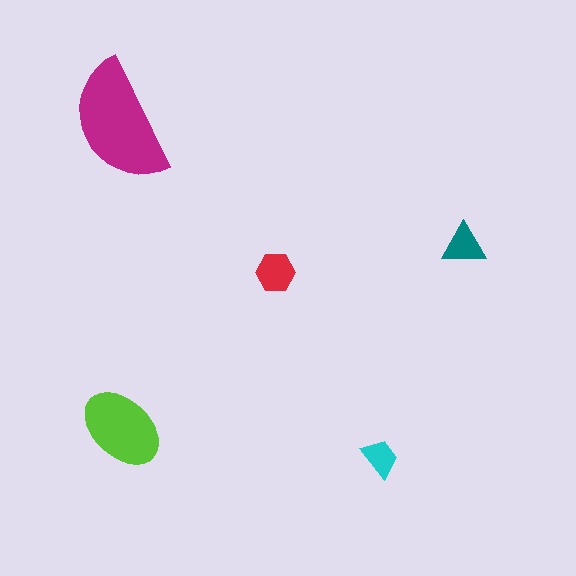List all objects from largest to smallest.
The magenta semicircle, the lime ellipse, the red hexagon, the teal triangle, the cyan trapezoid.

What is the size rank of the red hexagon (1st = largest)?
3rd.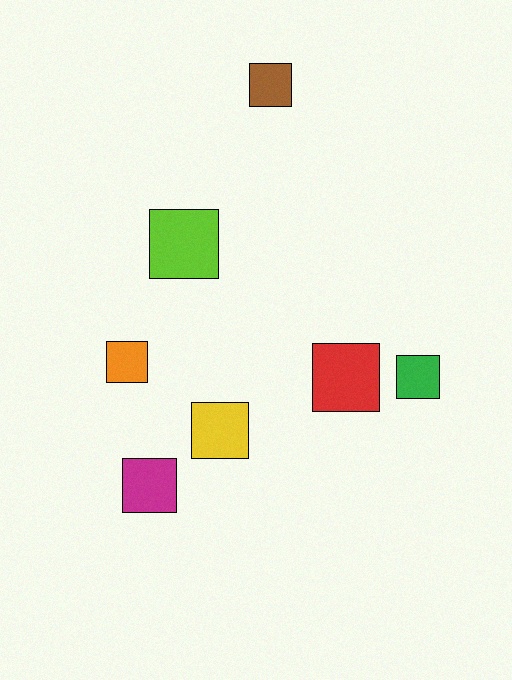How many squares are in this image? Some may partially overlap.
There are 7 squares.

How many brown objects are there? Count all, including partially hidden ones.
There is 1 brown object.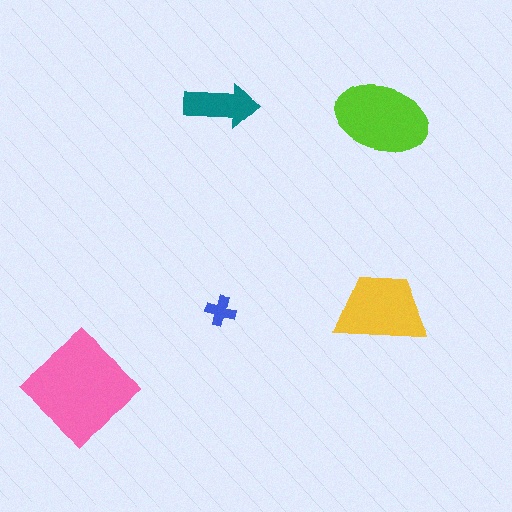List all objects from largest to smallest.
The pink diamond, the lime ellipse, the yellow trapezoid, the teal arrow, the blue cross.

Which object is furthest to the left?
The pink diamond is leftmost.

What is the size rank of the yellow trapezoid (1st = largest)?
3rd.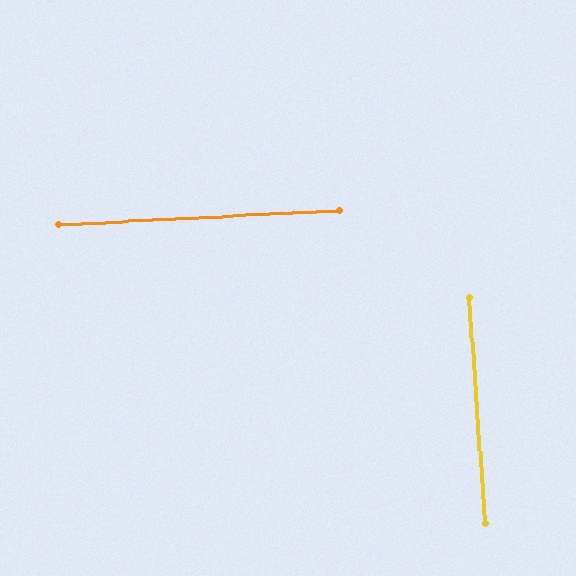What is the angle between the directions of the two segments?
Approximately 89 degrees.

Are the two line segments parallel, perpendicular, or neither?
Perpendicular — they meet at approximately 89°.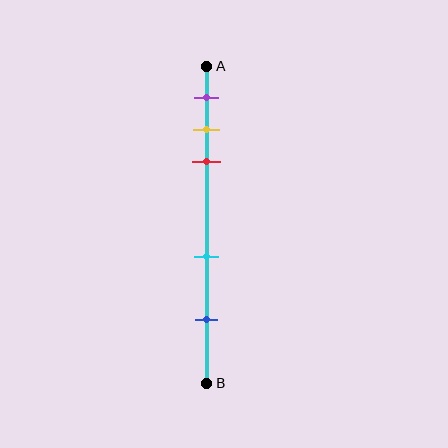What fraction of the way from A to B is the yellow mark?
The yellow mark is approximately 20% (0.2) of the way from A to B.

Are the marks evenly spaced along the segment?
No, the marks are not evenly spaced.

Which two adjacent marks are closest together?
The yellow and red marks are the closest adjacent pair.